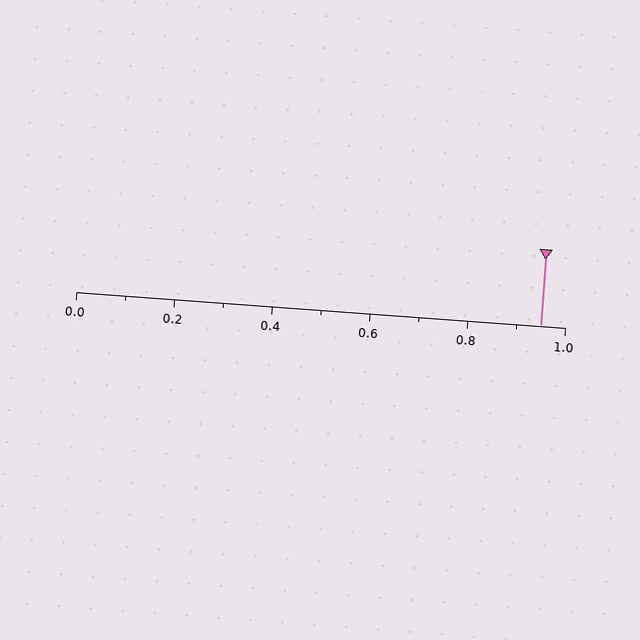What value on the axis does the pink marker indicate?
The marker indicates approximately 0.95.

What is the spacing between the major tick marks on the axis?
The major ticks are spaced 0.2 apart.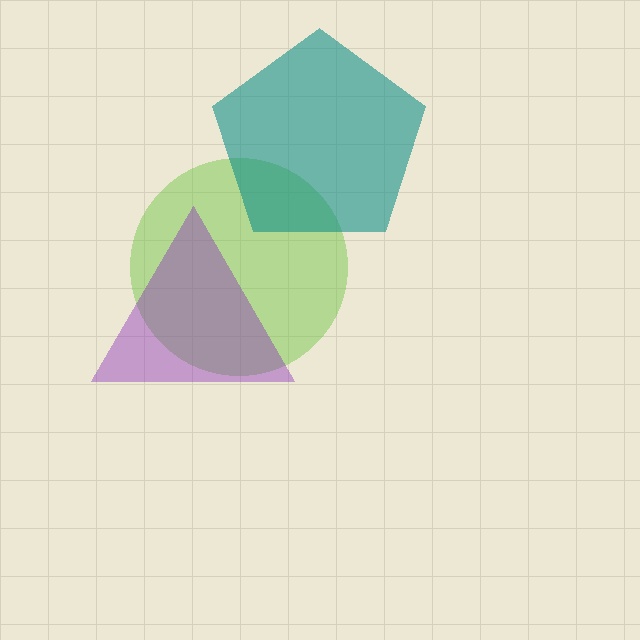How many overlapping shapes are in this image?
There are 3 overlapping shapes in the image.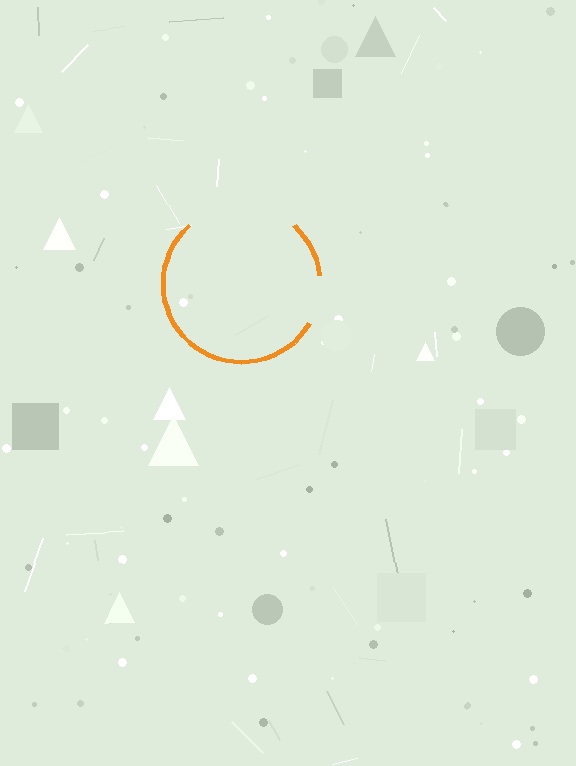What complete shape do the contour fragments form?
The contour fragments form a circle.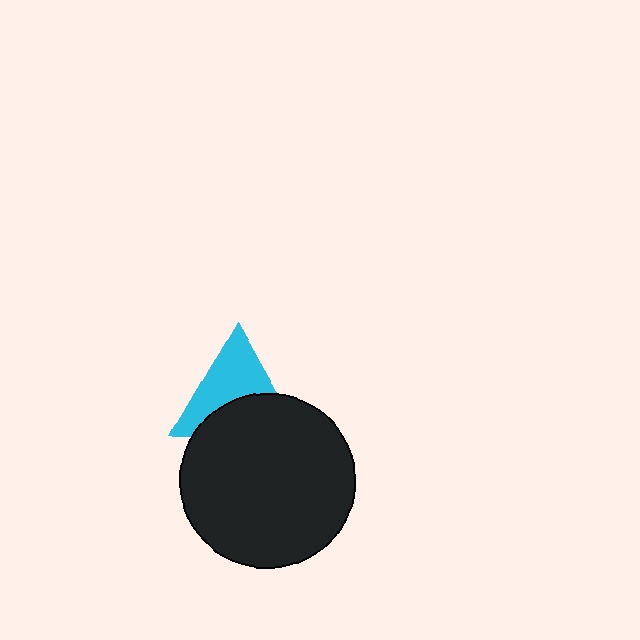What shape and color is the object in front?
The object in front is a black circle.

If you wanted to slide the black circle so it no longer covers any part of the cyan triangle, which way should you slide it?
Slide it down — that is the most direct way to separate the two shapes.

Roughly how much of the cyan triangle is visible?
About half of it is visible (roughly 56%).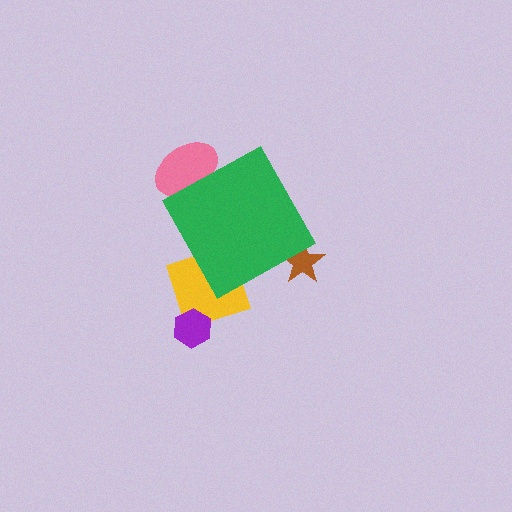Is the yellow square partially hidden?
Yes, the yellow square is partially hidden behind the green diamond.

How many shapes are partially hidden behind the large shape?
3 shapes are partially hidden.